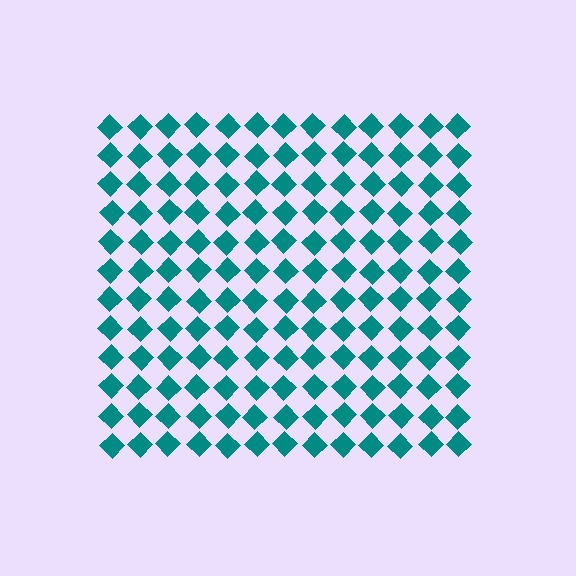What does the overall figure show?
The overall figure shows a square.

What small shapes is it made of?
It is made of small diamonds.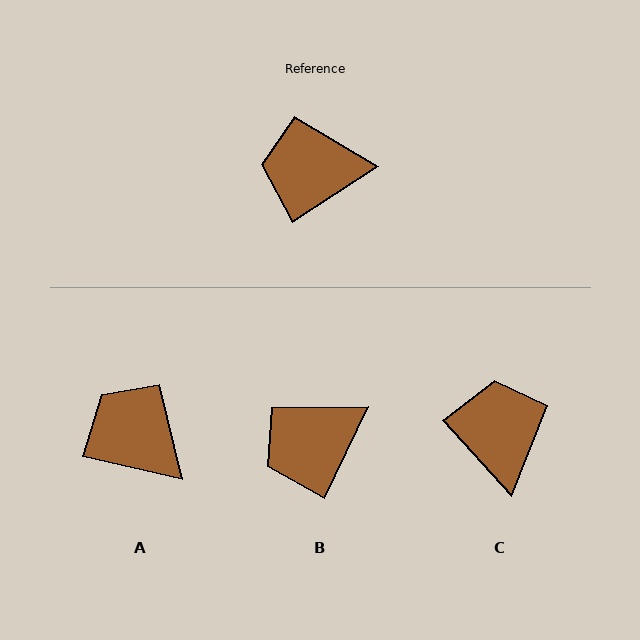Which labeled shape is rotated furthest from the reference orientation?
C, about 81 degrees away.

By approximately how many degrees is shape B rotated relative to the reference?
Approximately 31 degrees counter-clockwise.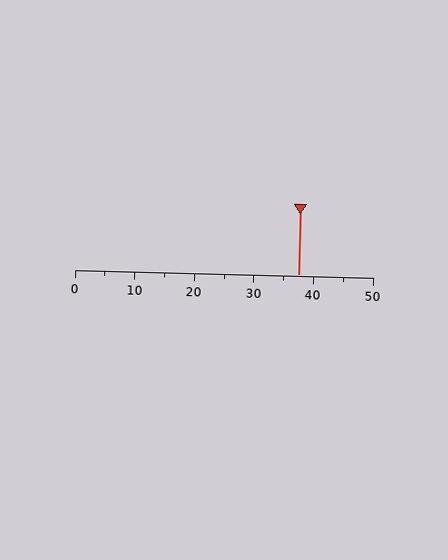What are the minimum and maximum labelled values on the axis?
The axis runs from 0 to 50.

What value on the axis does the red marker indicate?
The marker indicates approximately 37.5.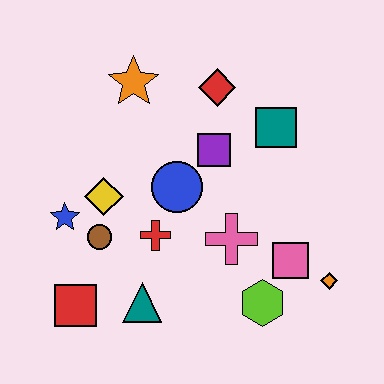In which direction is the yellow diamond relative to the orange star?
The yellow diamond is below the orange star.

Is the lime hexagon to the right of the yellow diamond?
Yes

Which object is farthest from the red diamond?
The red square is farthest from the red diamond.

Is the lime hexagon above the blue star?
No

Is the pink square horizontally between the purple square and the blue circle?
No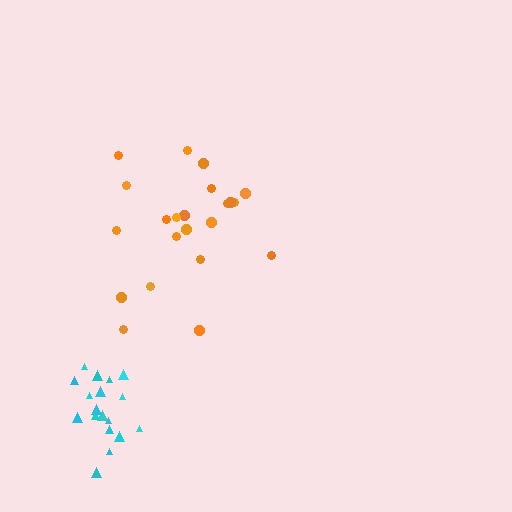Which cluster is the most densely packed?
Cyan.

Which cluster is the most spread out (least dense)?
Orange.